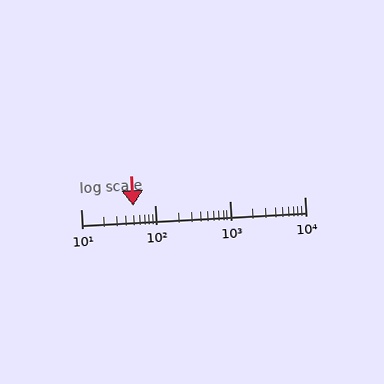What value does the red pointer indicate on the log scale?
The pointer indicates approximately 50.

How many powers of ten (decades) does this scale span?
The scale spans 3 decades, from 10 to 10000.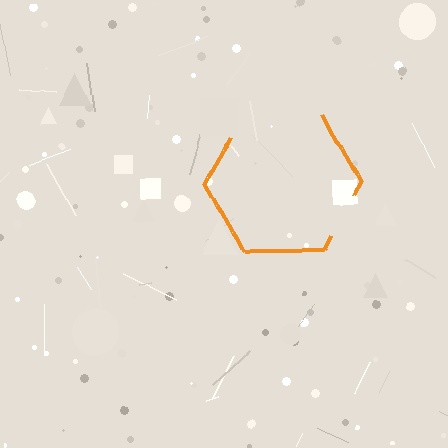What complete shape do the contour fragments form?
The contour fragments form a hexagon.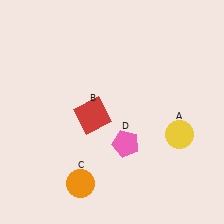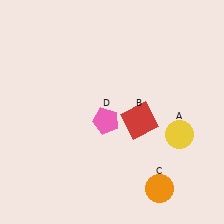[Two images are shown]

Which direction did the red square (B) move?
The red square (B) moved right.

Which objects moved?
The objects that moved are: the red square (B), the orange circle (C), the pink pentagon (D).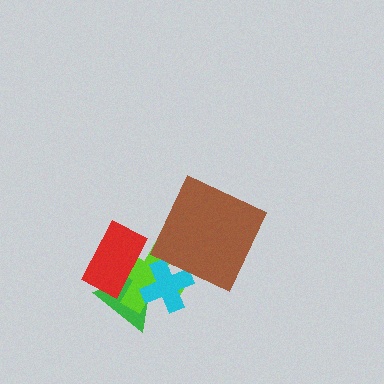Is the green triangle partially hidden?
Yes, it is partially covered by another shape.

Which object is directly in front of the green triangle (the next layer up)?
The lime cross is directly in front of the green triangle.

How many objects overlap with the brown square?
0 objects overlap with the brown square.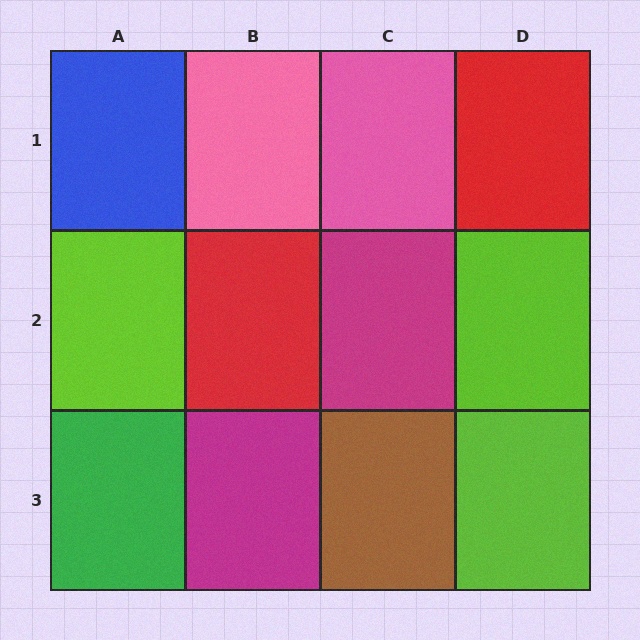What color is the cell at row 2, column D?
Lime.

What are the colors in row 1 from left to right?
Blue, pink, pink, red.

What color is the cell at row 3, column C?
Brown.